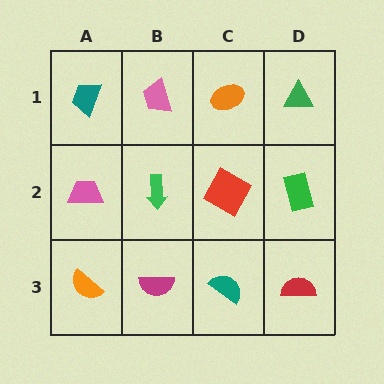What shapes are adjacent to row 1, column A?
A pink trapezoid (row 2, column A), a pink trapezoid (row 1, column B).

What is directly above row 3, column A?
A pink trapezoid.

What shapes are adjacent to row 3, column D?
A green rectangle (row 2, column D), a teal semicircle (row 3, column C).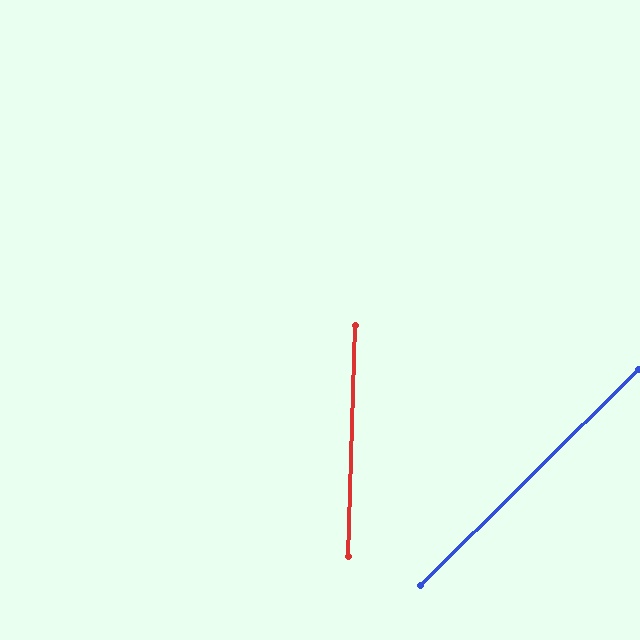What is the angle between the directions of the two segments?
Approximately 43 degrees.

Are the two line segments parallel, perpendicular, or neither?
Neither parallel nor perpendicular — they differ by about 43°.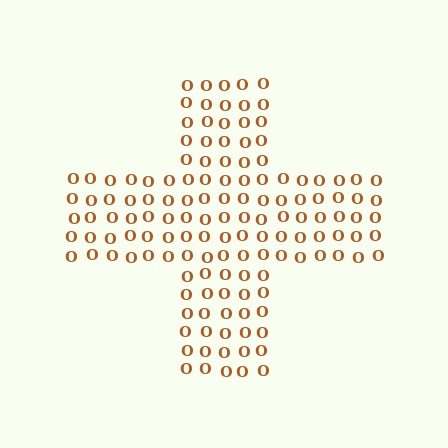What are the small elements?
The small elements are letter O's.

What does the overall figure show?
The overall figure shows a cross.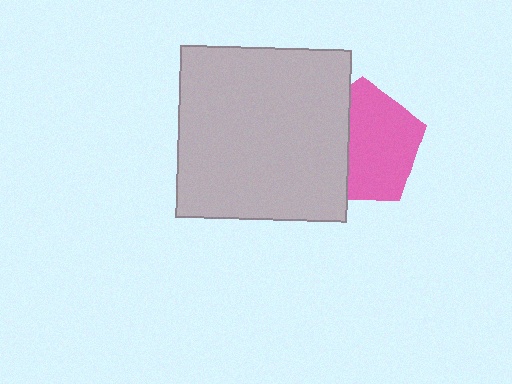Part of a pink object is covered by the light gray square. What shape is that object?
It is a pentagon.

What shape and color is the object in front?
The object in front is a light gray square.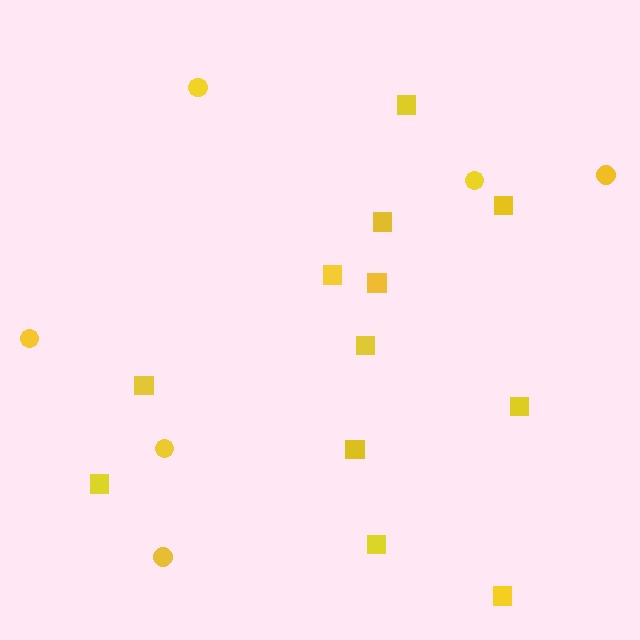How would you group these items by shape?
There are 2 groups: one group of circles (6) and one group of squares (12).